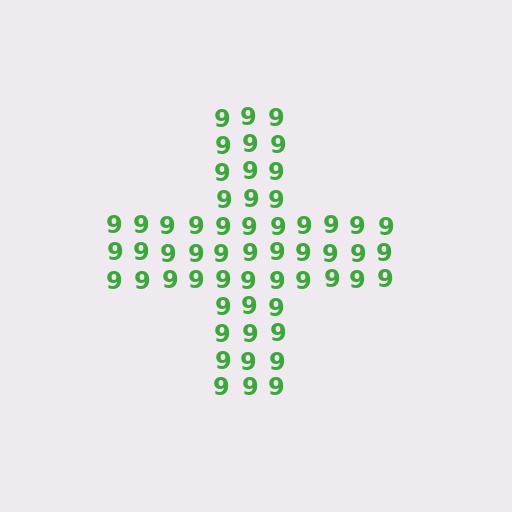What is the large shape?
The large shape is a cross.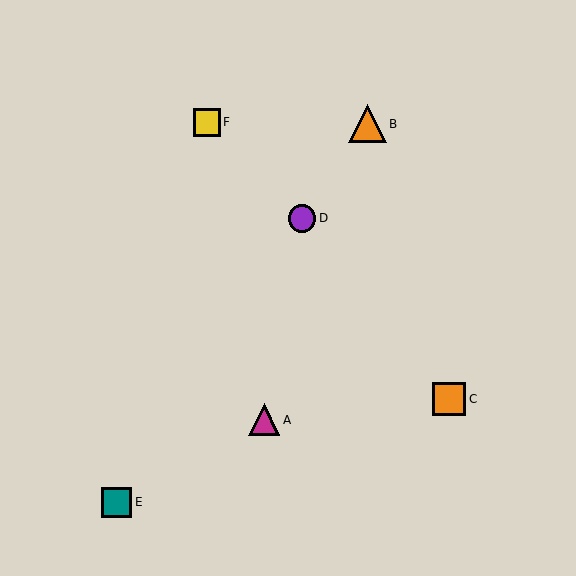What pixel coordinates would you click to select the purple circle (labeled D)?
Click at (302, 218) to select the purple circle D.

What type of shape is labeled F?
Shape F is a yellow square.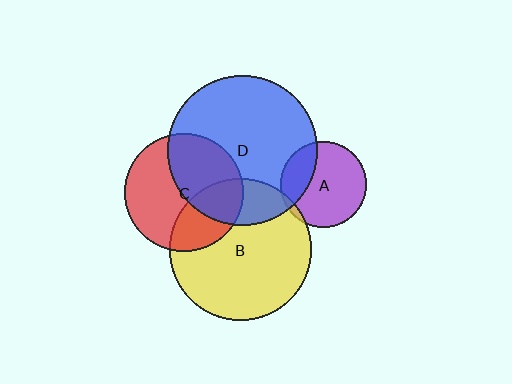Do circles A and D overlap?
Yes.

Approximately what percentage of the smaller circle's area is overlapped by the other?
Approximately 25%.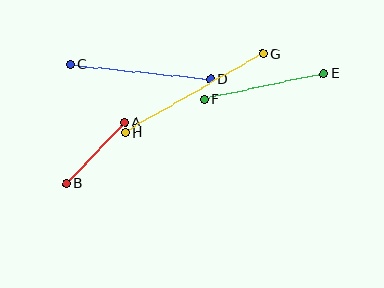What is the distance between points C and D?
The distance is approximately 141 pixels.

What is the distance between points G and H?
The distance is approximately 159 pixels.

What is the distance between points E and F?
The distance is approximately 122 pixels.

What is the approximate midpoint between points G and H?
The midpoint is at approximately (194, 93) pixels.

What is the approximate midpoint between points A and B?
The midpoint is at approximately (95, 153) pixels.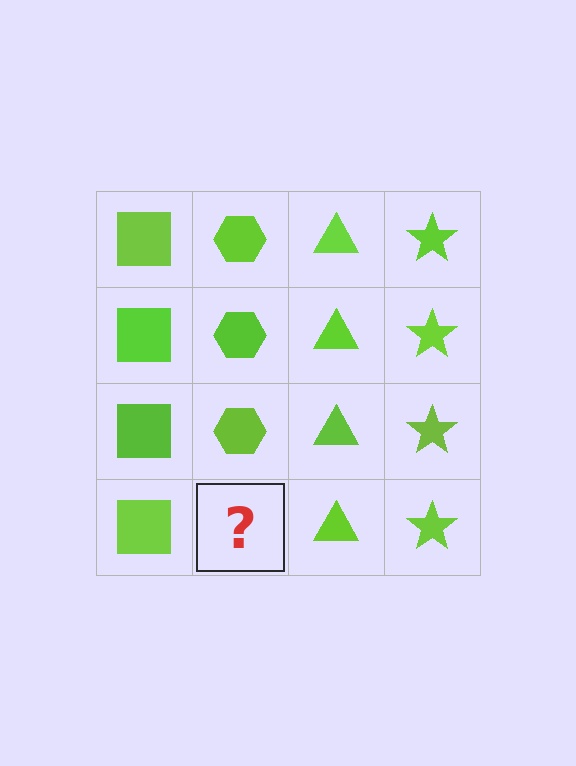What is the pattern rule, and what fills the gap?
The rule is that each column has a consistent shape. The gap should be filled with a lime hexagon.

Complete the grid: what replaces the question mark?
The question mark should be replaced with a lime hexagon.